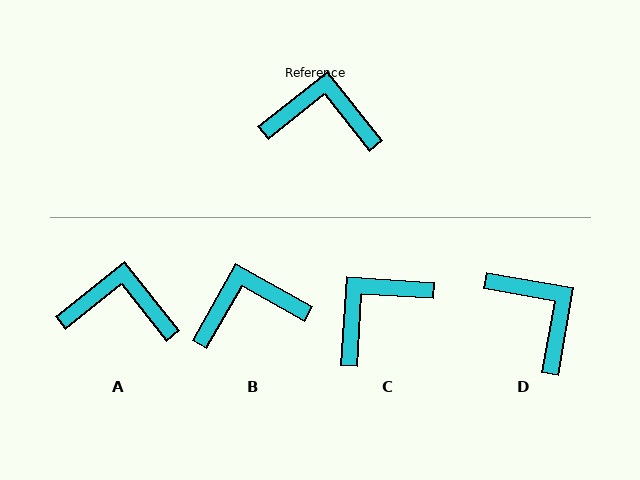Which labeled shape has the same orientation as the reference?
A.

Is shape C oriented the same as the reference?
No, it is off by about 48 degrees.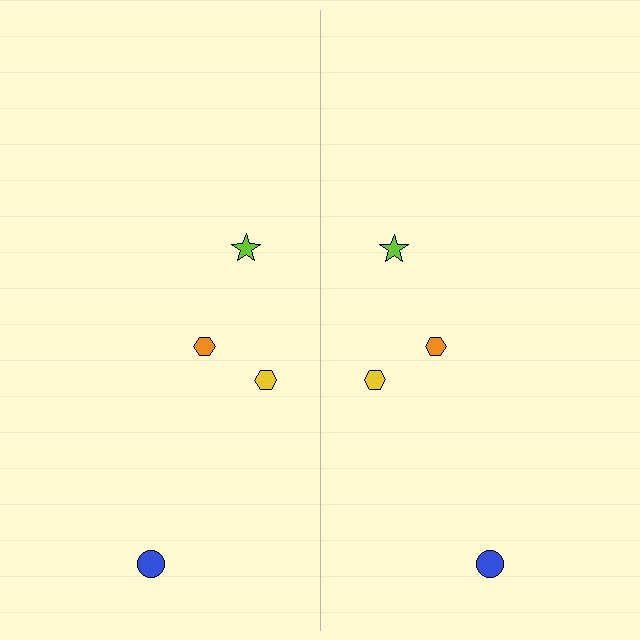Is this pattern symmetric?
Yes, this pattern has bilateral (reflection) symmetry.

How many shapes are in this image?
There are 8 shapes in this image.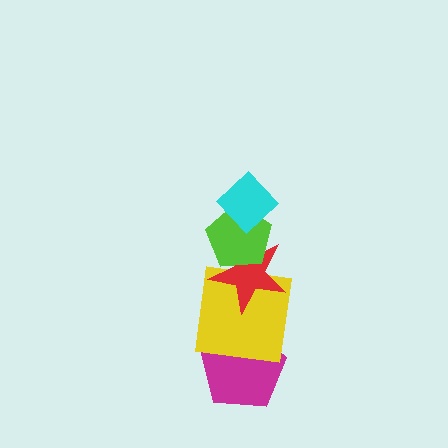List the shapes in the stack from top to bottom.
From top to bottom: the cyan diamond, the lime pentagon, the red star, the yellow square, the magenta pentagon.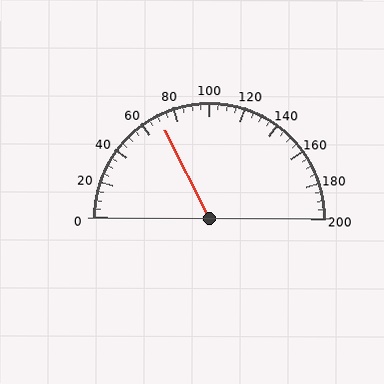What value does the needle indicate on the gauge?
The needle indicates approximately 70.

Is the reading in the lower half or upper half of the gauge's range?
The reading is in the lower half of the range (0 to 200).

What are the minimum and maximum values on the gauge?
The gauge ranges from 0 to 200.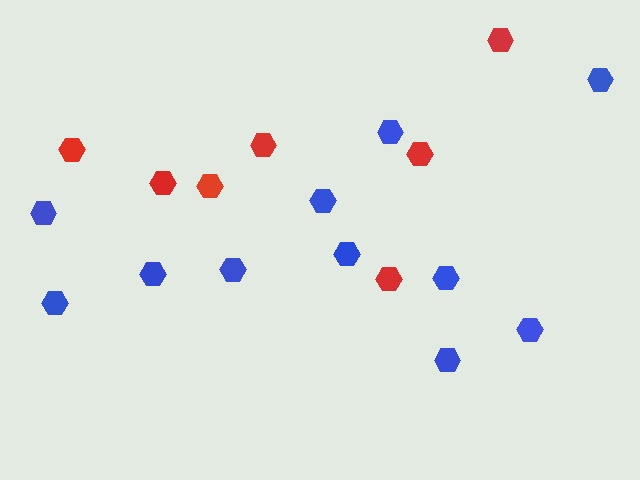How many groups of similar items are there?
There are 2 groups: one group of blue hexagons (11) and one group of red hexagons (7).